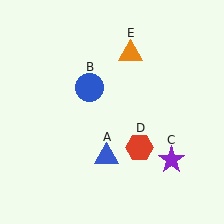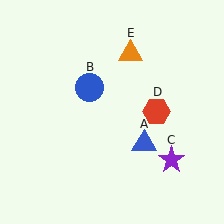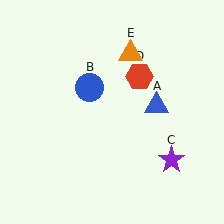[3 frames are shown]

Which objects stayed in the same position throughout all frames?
Blue circle (object B) and purple star (object C) and orange triangle (object E) remained stationary.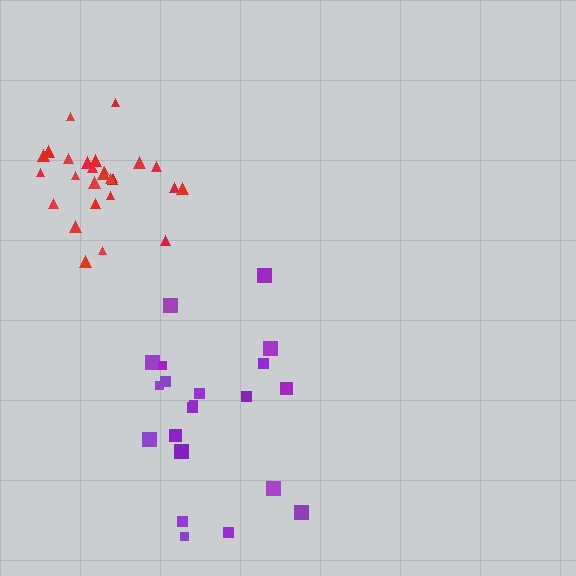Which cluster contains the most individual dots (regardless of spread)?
Red (27).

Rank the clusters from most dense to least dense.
red, purple.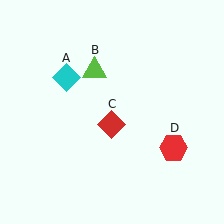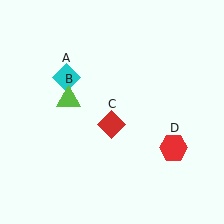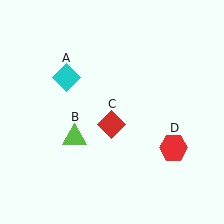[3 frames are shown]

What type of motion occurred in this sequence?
The lime triangle (object B) rotated counterclockwise around the center of the scene.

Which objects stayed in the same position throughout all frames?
Cyan diamond (object A) and red diamond (object C) and red hexagon (object D) remained stationary.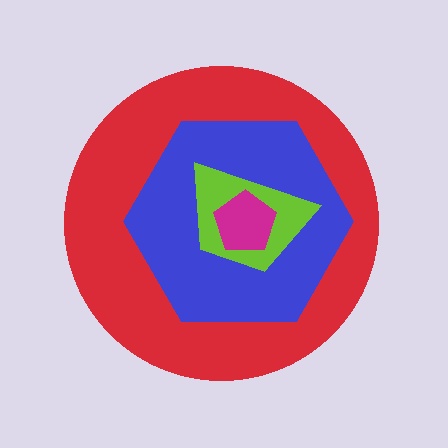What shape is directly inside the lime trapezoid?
The magenta pentagon.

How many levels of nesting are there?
4.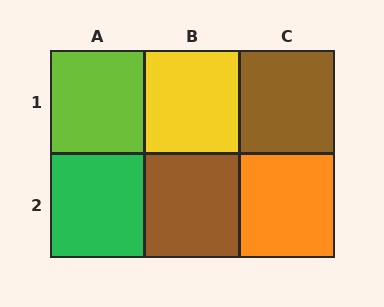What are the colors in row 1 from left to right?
Lime, yellow, brown.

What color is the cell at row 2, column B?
Brown.